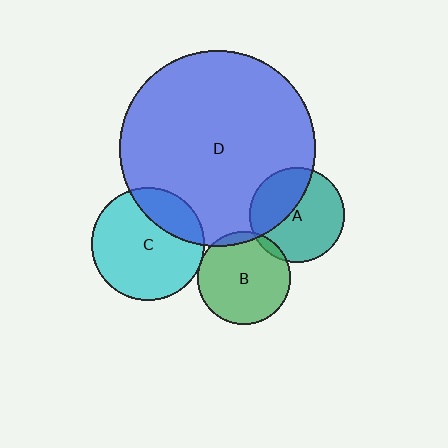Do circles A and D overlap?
Yes.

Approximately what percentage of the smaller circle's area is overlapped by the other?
Approximately 35%.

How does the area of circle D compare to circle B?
Approximately 4.5 times.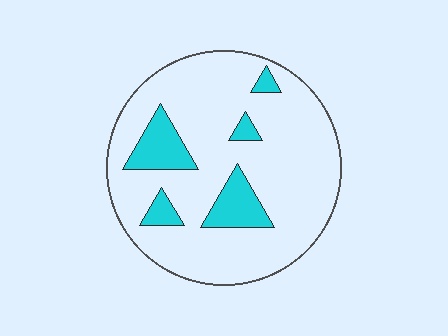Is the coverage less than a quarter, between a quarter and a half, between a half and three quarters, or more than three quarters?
Less than a quarter.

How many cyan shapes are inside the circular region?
5.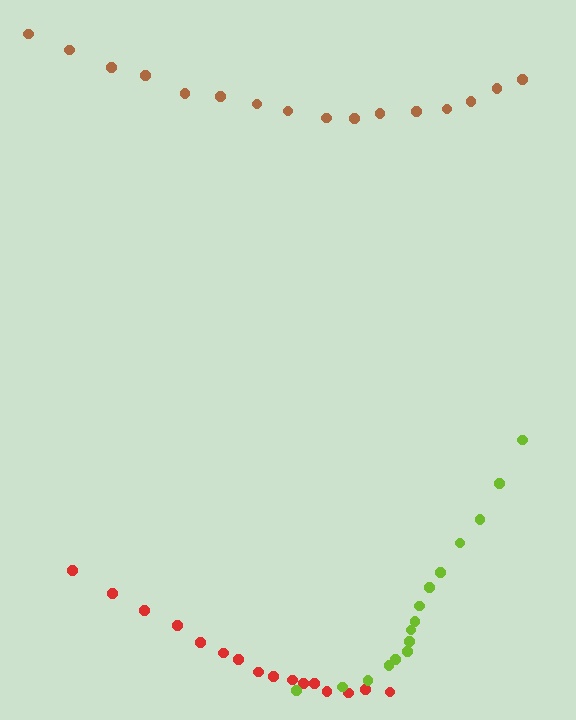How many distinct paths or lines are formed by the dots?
There are 3 distinct paths.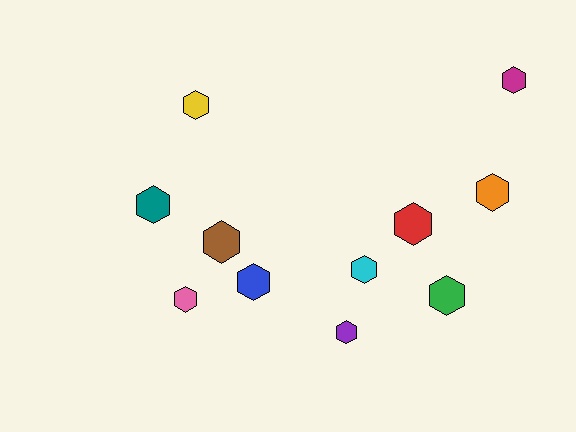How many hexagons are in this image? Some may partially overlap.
There are 11 hexagons.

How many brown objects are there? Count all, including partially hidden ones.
There is 1 brown object.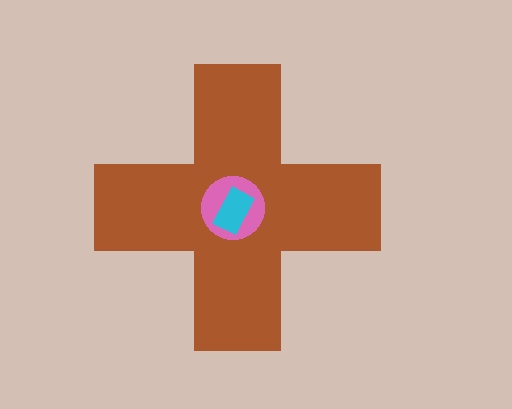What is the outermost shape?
The brown cross.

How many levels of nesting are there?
3.